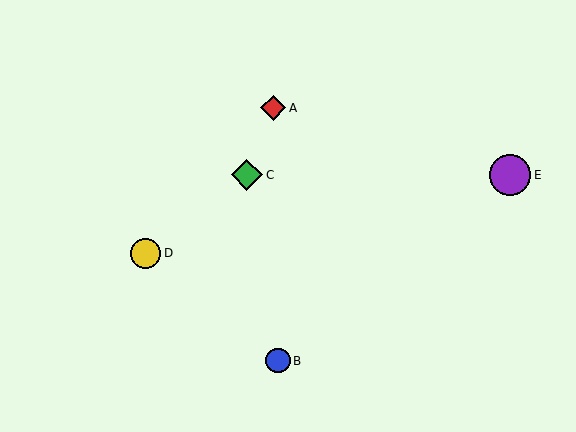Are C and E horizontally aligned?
Yes, both are at y≈175.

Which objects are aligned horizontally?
Objects C, E are aligned horizontally.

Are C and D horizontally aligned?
No, C is at y≈175 and D is at y≈253.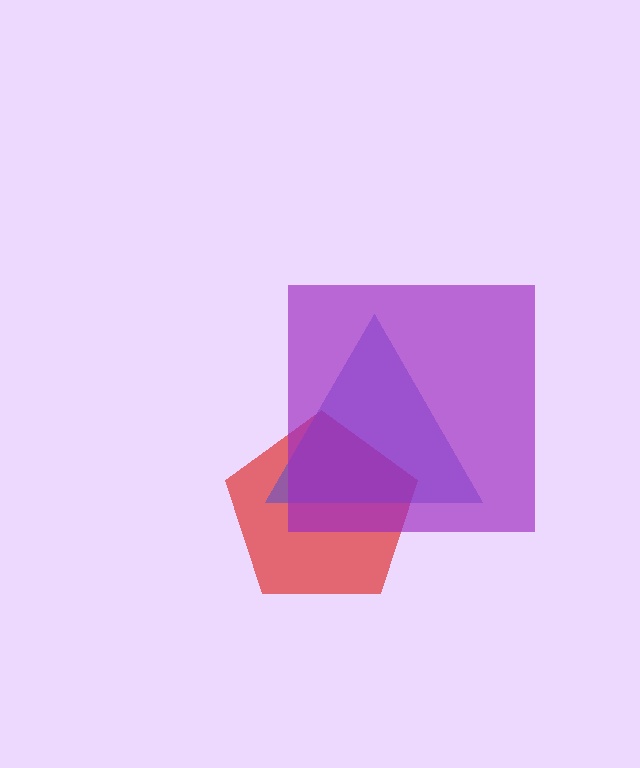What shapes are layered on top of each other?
The layered shapes are: a red pentagon, a blue triangle, a purple square.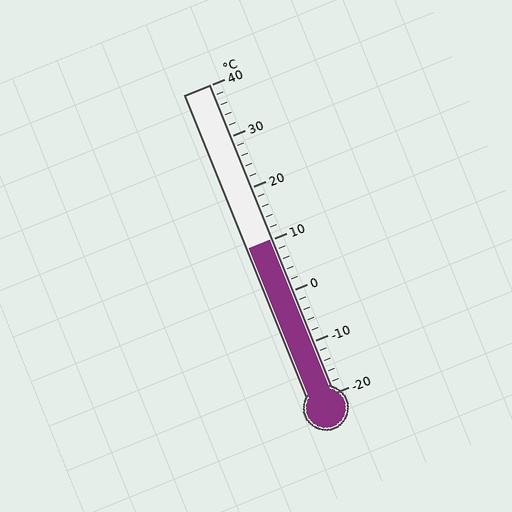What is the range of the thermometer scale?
The thermometer scale ranges from -20°C to 40°C.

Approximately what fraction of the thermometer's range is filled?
The thermometer is filled to approximately 50% of its range.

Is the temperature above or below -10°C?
The temperature is above -10°C.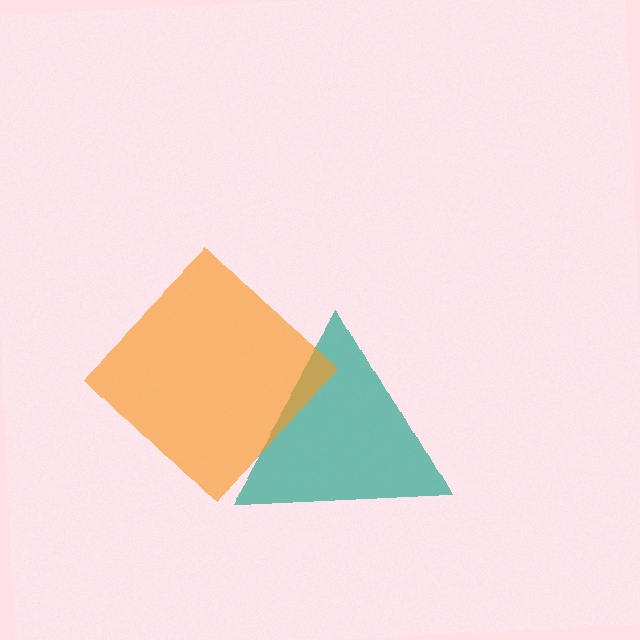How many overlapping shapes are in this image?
There are 2 overlapping shapes in the image.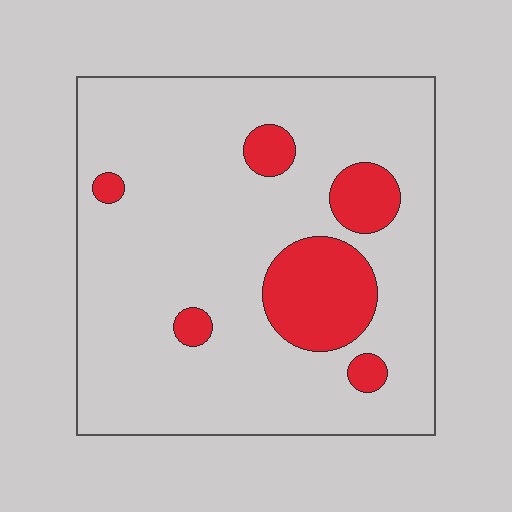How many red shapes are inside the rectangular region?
6.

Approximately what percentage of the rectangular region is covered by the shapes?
Approximately 15%.